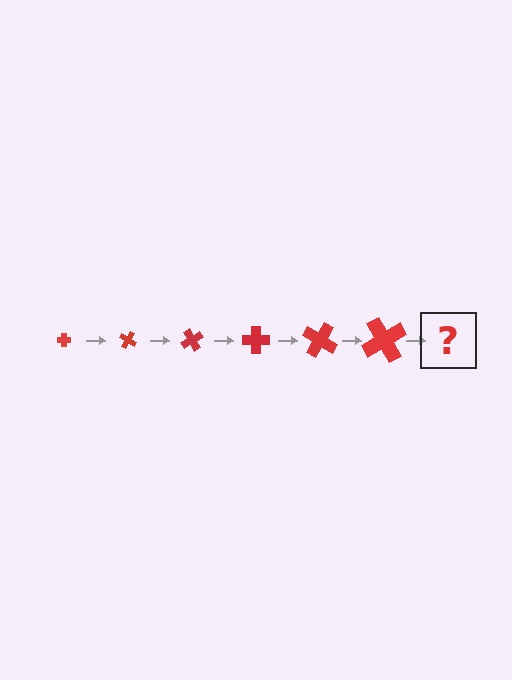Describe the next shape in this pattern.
It should be a cross, larger than the previous one and rotated 180 degrees from the start.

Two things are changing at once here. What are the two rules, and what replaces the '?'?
The two rules are that the cross grows larger each step and it rotates 30 degrees each step. The '?' should be a cross, larger than the previous one and rotated 180 degrees from the start.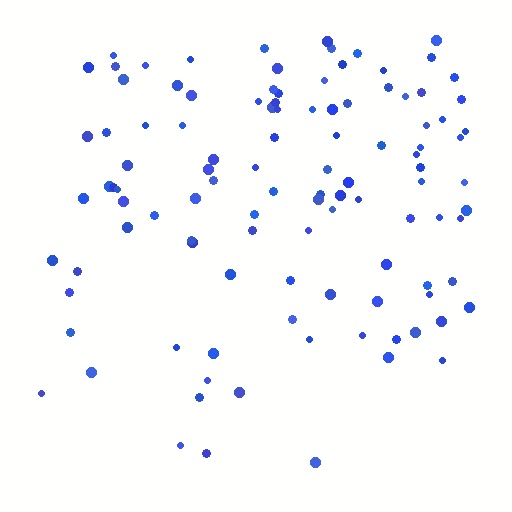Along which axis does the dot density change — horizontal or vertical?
Vertical.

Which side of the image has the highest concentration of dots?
The top.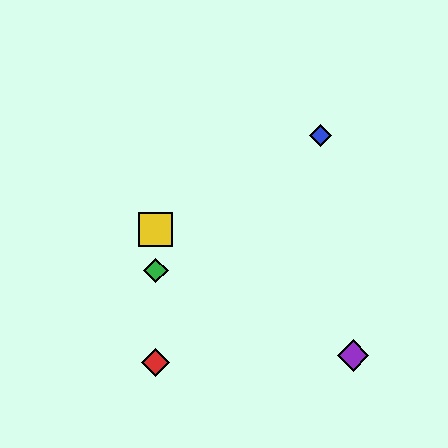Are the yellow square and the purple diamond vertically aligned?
No, the yellow square is at x≈156 and the purple diamond is at x≈353.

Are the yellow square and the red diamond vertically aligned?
Yes, both are at x≈156.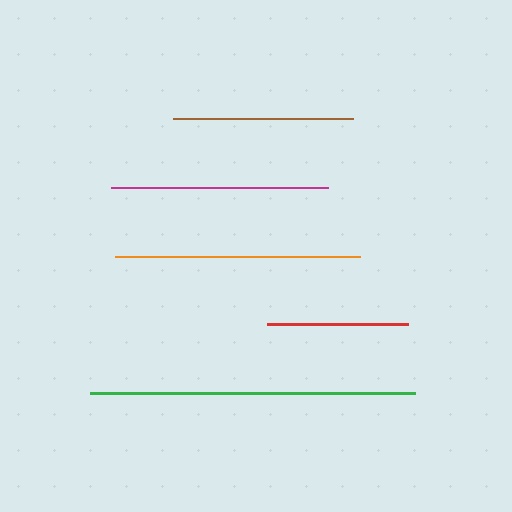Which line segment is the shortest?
The red line is the shortest at approximately 142 pixels.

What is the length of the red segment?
The red segment is approximately 142 pixels long.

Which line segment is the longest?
The green line is the longest at approximately 326 pixels.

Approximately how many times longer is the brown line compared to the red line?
The brown line is approximately 1.3 times the length of the red line.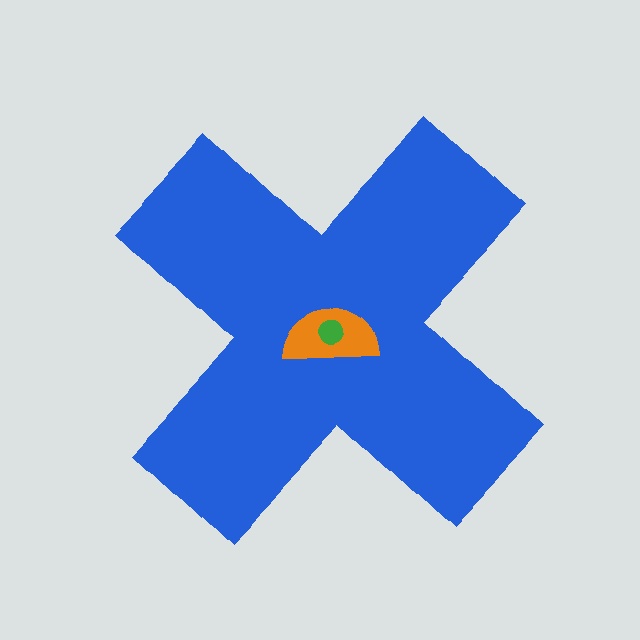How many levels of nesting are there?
3.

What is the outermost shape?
The blue cross.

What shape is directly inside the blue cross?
The orange semicircle.